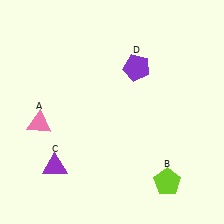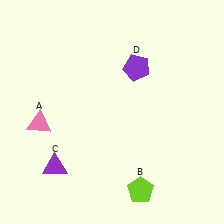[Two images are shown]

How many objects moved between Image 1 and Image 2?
1 object moved between the two images.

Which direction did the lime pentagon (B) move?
The lime pentagon (B) moved left.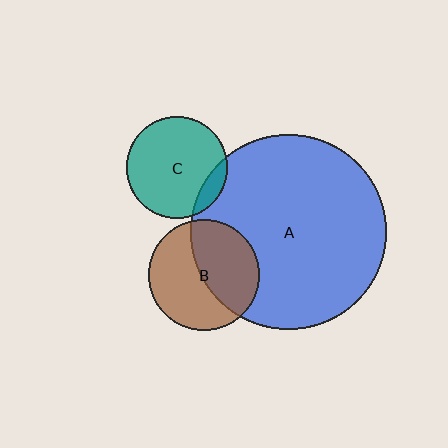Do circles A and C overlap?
Yes.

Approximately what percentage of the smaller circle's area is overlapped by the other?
Approximately 10%.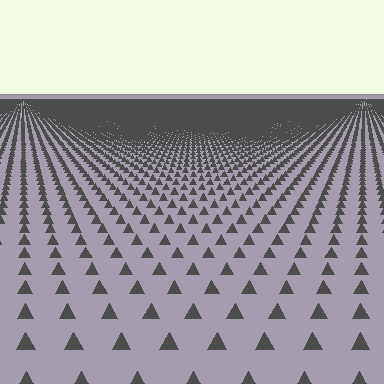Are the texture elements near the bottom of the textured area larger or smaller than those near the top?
Larger. Near the bottom, elements are closer to the viewer and appear at a bigger on-screen size.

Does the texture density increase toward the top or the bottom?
Density increases toward the top.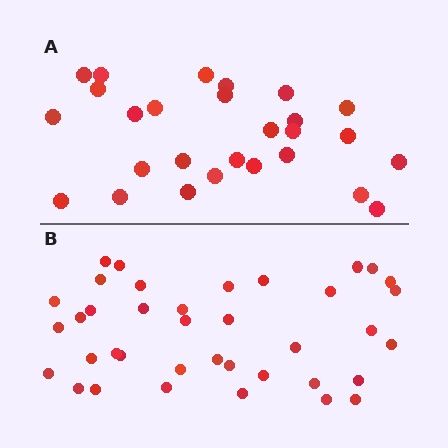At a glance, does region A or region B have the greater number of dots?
Region B (the bottom region) has more dots.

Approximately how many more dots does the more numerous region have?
Region B has roughly 12 or so more dots than region A.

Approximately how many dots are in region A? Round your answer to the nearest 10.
About 30 dots. (The exact count is 27, which rounds to 30.)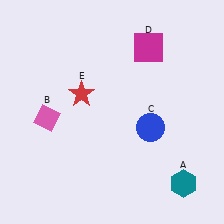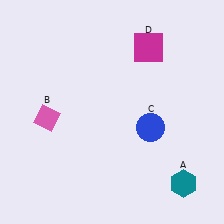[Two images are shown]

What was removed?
The red star (E) was removed in Image 2.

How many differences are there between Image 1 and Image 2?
There is 1 difference between the two images.